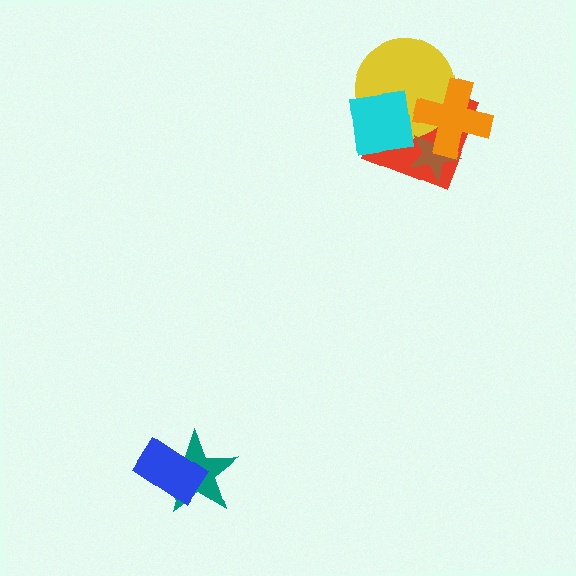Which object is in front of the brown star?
The orange cross is in front of the brown star.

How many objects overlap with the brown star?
2 objects overlap with the brown star.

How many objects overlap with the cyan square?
2 objects overlap with the cyan square.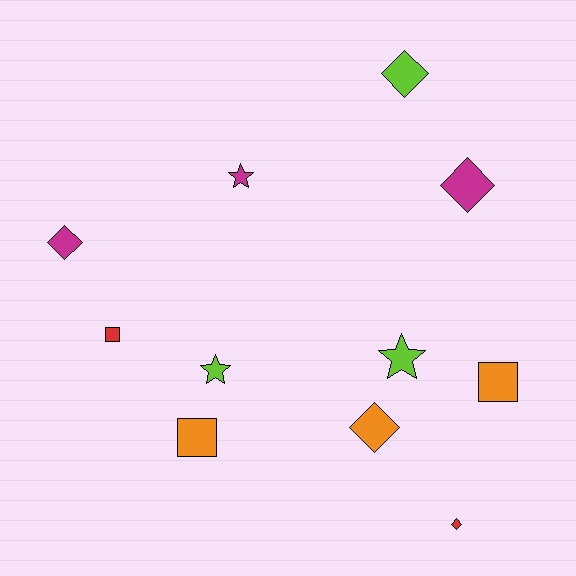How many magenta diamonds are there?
There are 2 magenta diamonds.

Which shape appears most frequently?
Diamond, with 5 objects.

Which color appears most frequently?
Lime, with 3 objects.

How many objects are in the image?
There are 11 objects.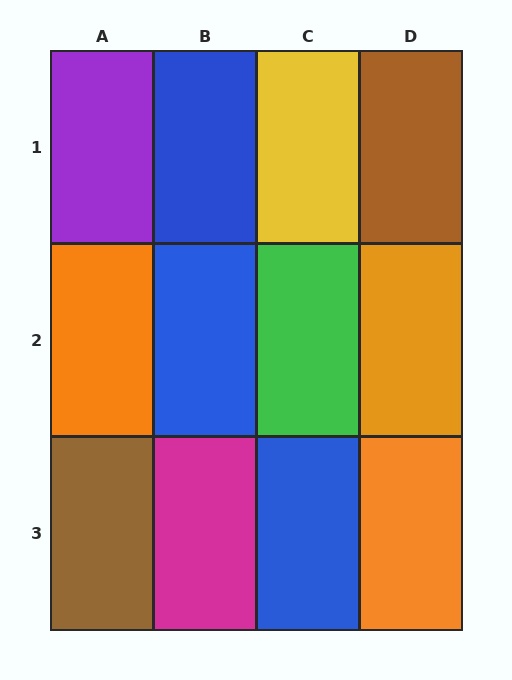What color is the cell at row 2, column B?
Blue.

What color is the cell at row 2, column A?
Orange.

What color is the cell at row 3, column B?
Magenta.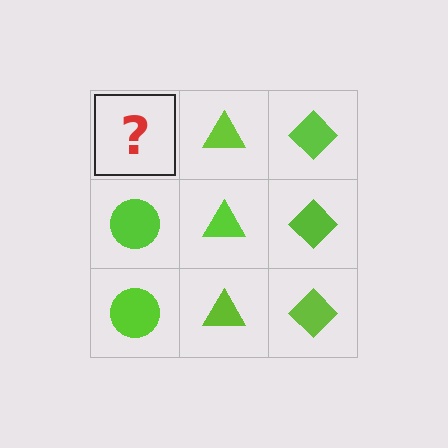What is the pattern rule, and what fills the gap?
The rule is that each column has a consistent shape. The gap should be filled with a lime circle.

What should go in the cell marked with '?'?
The missing cell should contain a lime circle.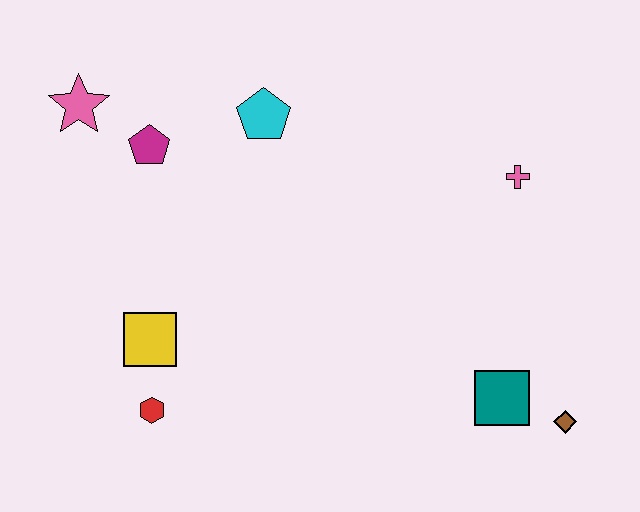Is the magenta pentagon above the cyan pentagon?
No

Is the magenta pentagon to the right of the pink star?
Yes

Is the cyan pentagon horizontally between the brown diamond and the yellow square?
Yes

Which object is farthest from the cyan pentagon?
The brown diamond is farthest from the cyan pentagon.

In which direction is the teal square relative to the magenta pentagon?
The teal square is to the right of the magenta pentagon.